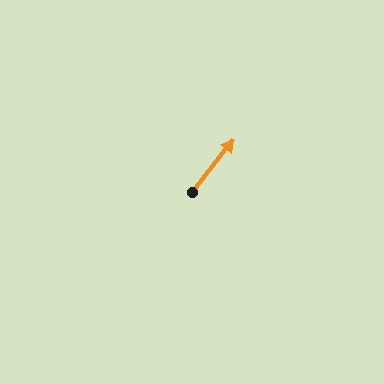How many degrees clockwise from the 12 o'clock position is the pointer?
Approximately 38 degrees.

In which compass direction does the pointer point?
Northeast.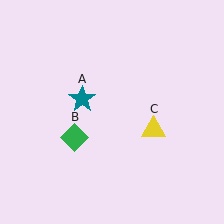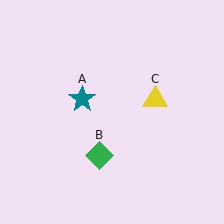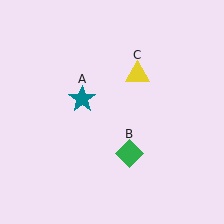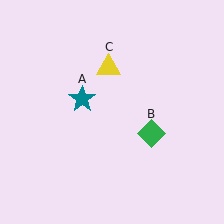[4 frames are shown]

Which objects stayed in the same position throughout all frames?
Teal star (object A) remained stationary.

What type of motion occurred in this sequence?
The green diamond (object B), yellow triangle (object C) rotated counterclockwise around the center of the scene.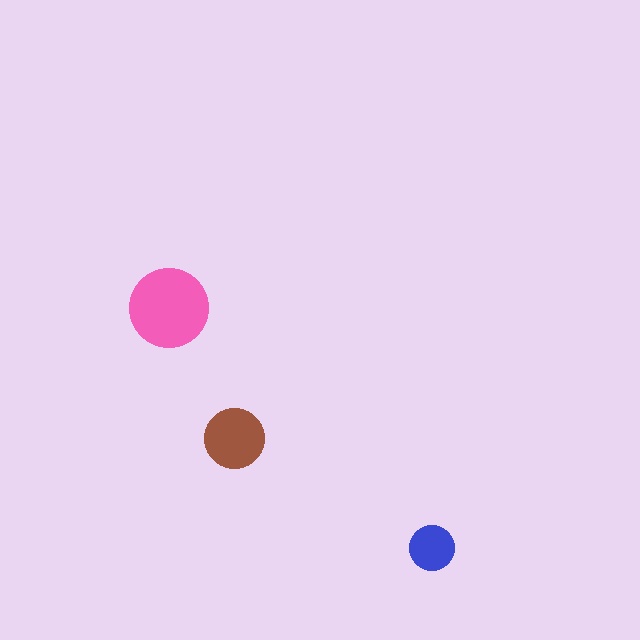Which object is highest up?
The pink circle is topmost.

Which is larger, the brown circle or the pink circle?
The pink one.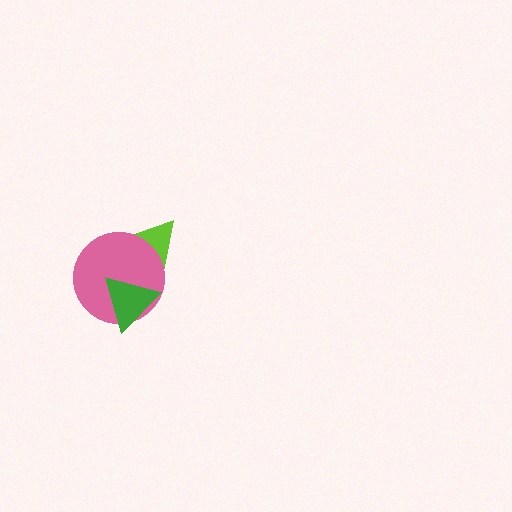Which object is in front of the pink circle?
The green triangle is in front of the pink circle.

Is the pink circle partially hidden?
Yes, it is partially covered by another shape.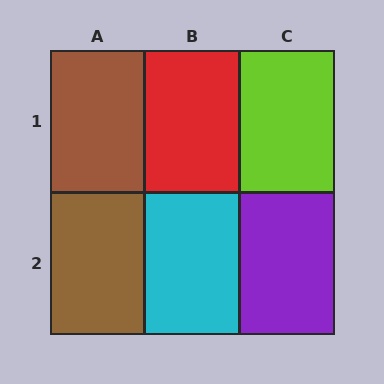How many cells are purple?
1 cell is purple.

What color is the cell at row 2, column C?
Purple.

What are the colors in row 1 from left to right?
Brown, red, lime.